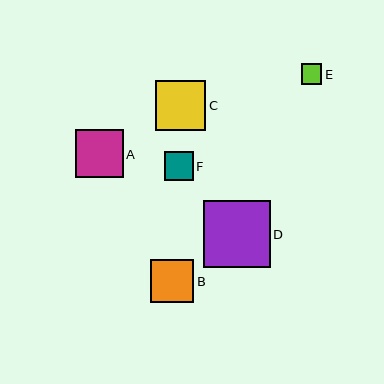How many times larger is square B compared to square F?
Square B is approximately 1.5 times the size of square F.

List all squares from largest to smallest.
From largest to smallest: D, C, A, B, F, E.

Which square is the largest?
Square D is the largest with a size of approximately 67 pixels.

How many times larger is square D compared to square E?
Square D is approximately 3.3 times the size of square E.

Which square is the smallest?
Square E is the smallest with a size of approximately 21 pixels.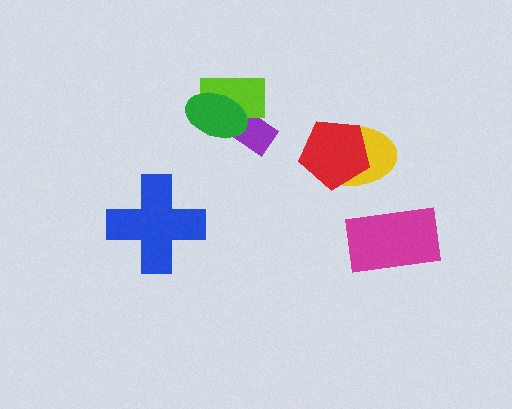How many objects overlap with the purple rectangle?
2 objects overlap with the purple rectangle.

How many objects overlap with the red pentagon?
1 object overlaps with the red pentagon.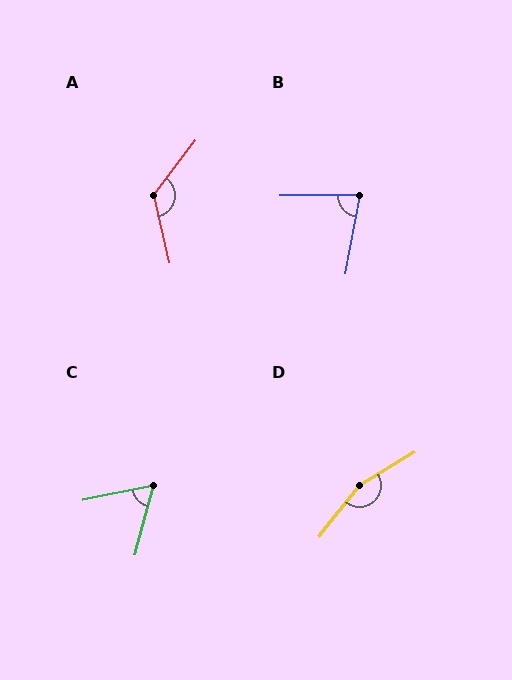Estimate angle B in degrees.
Approximately 79 degrees.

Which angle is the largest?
D, at approximately 159 degrees.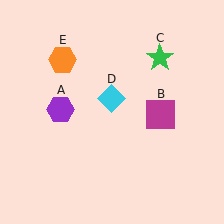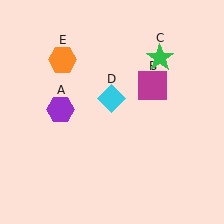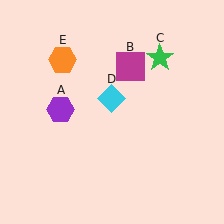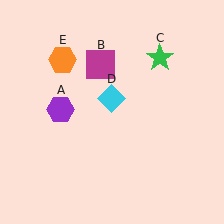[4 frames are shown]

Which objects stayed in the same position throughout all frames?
Purple hexagon (object A) and green star (object C) and cyan diamond (object D) and orange hexagon (object E) remained stationary.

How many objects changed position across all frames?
1 object changed position: magenta square (object B).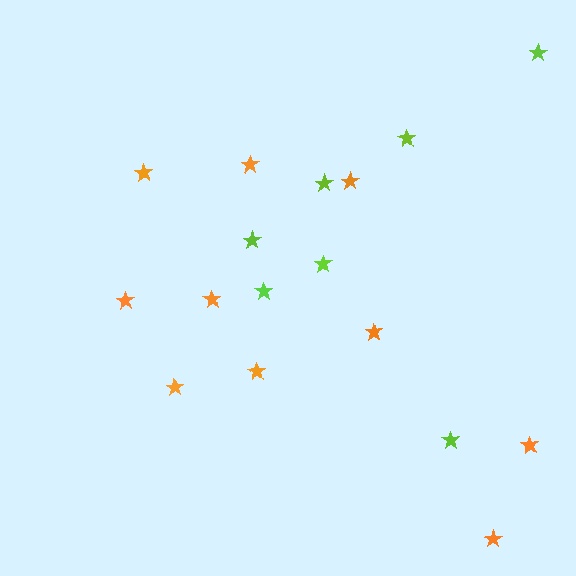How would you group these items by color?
There are 2 groups: one group of orange stars (10) and one group of lime stars (7).